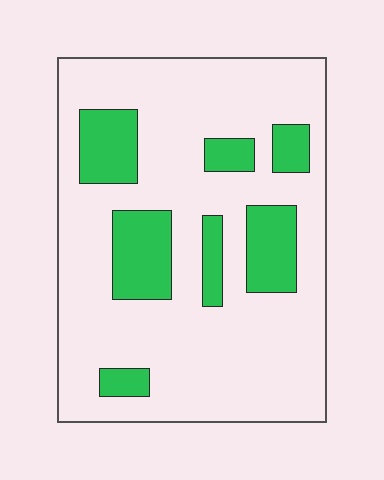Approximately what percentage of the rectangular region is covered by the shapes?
Approximately 20%.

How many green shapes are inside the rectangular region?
7.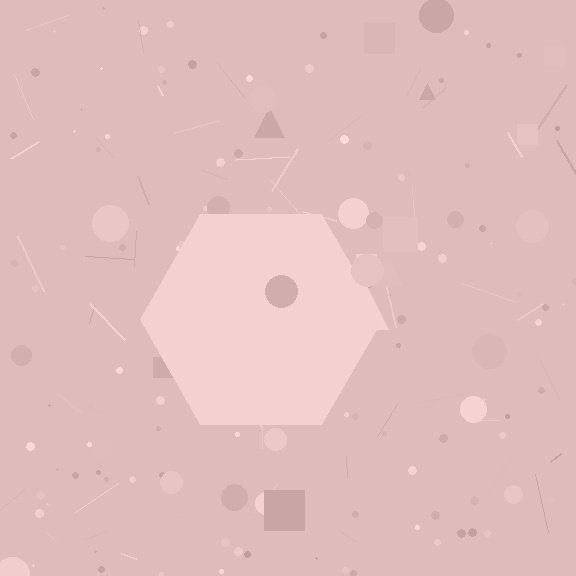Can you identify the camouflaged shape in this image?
The camouflaged shape is a hexagon.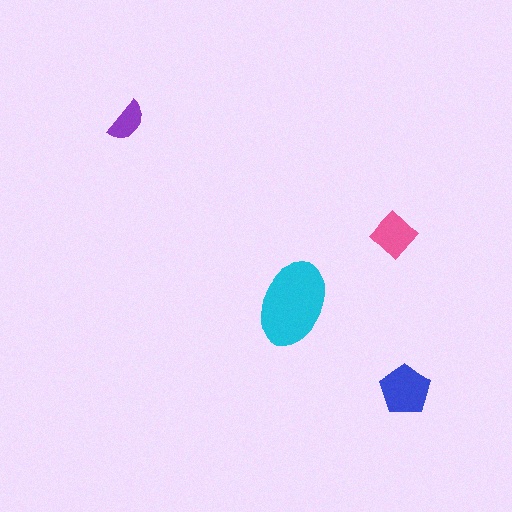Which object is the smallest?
The purple semicircle.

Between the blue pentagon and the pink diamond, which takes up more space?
The blue pentagon.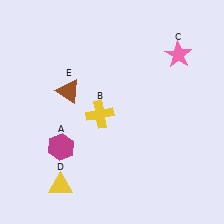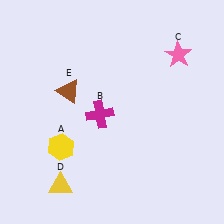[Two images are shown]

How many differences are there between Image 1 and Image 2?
There are 2 differences between the two images.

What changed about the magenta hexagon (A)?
In Image 1, A is magenta. In Image 2, it changed to yellow.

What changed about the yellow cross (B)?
In Image 1, B is yellow. In Image 2, it changed to magenta.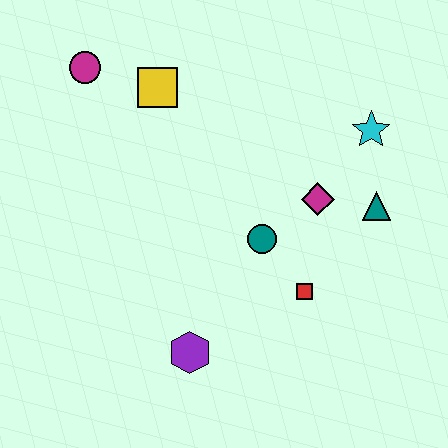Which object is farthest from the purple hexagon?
The magenta circle is farthest from the purple hexagon.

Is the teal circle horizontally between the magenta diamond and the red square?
No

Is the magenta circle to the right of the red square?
No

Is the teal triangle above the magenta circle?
No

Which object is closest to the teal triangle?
The magenta diamond is closest to the teal triangle.